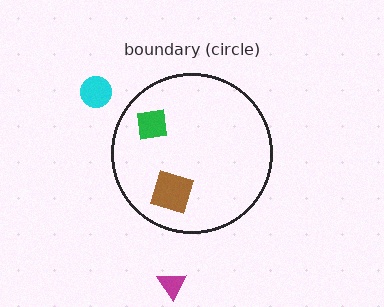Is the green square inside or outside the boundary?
Inside.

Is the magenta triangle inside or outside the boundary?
Outside.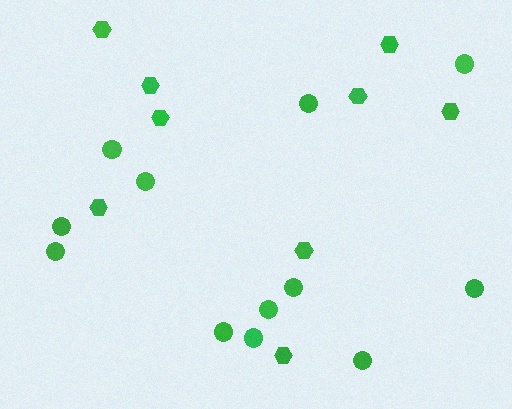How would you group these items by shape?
There are 2 groups: one group of hexagons (9) and one group of circles (12).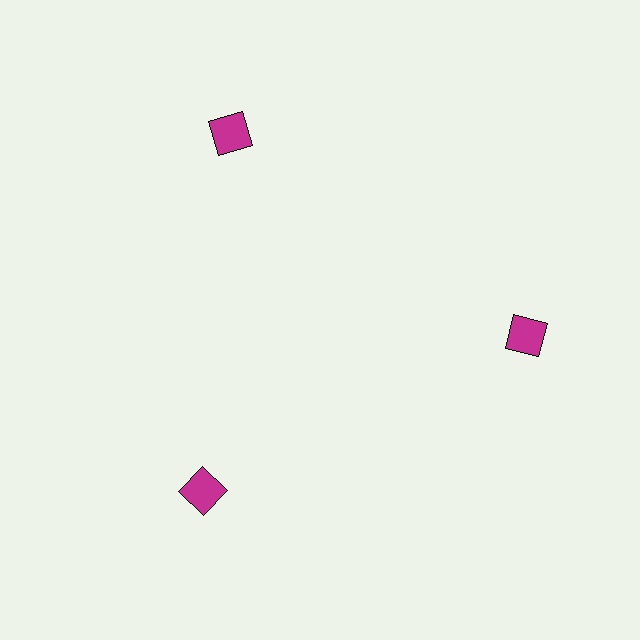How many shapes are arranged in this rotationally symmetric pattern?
There are 3 shapes, arranged in 3 groups of 1.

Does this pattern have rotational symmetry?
Yes, this pattern has 3-fold rotational symmetry. It looks the same after rotating 120 degrees around the center.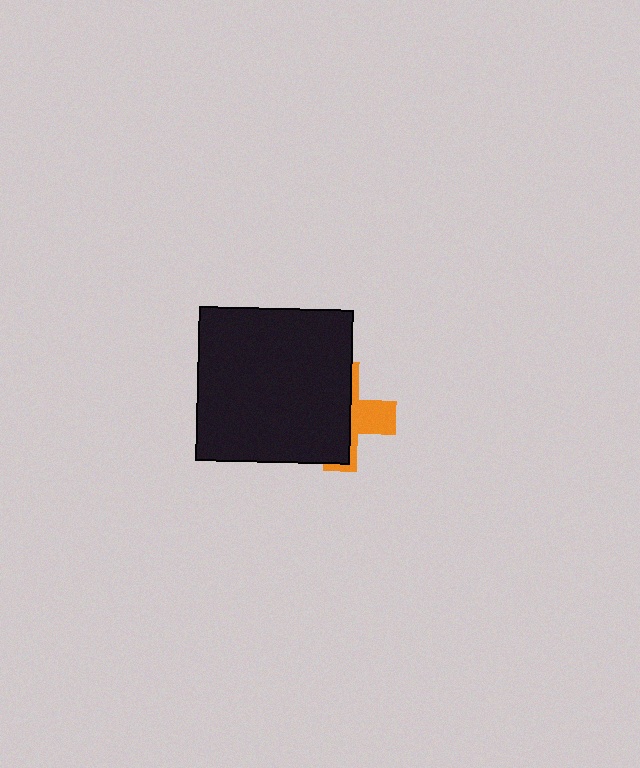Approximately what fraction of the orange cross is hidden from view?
Roughly 62% of the orange cross is hidden behind the black square.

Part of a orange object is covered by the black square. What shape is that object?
It is a cross.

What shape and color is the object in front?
The object in front is a black square.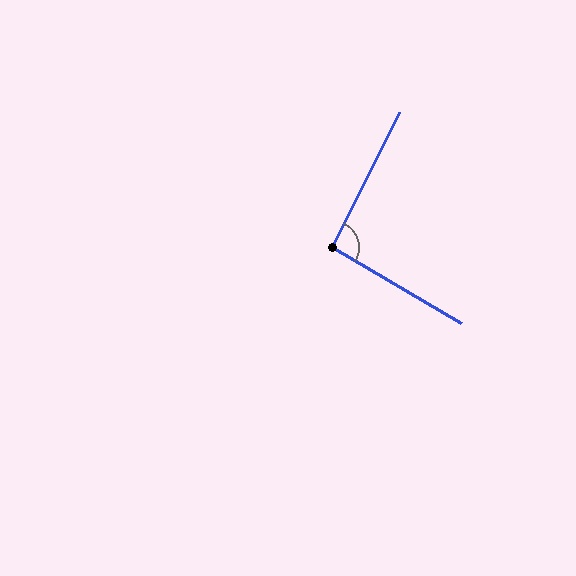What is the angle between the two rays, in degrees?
Approximately 94 degrees.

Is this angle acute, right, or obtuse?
It is approximately a right angle.